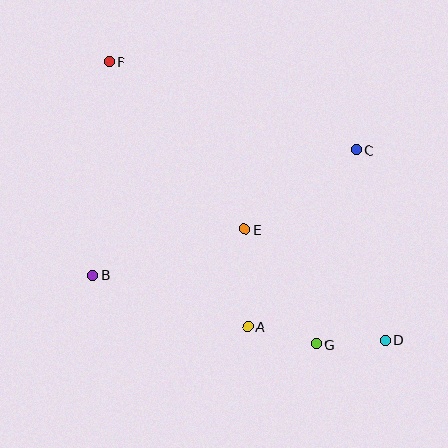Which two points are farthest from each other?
Points D and F are farthest from each other.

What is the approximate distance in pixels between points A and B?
The distance between A and B is approximately 163 pixels.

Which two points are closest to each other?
Points D and G are closest to each other.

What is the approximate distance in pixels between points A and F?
The distance between A and F is approximately 298 pixels.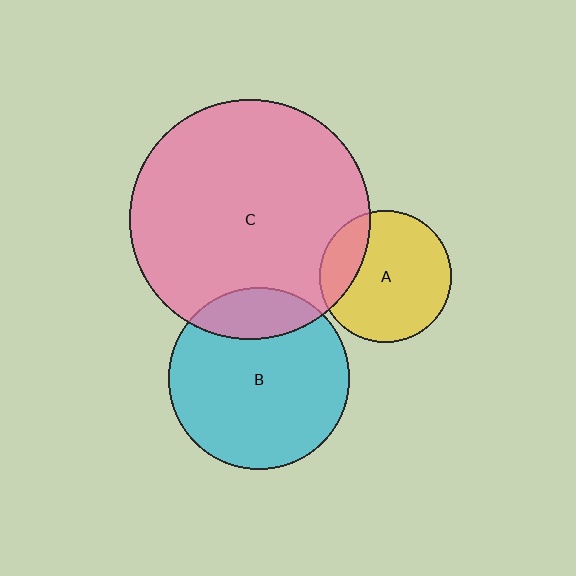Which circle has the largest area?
Circle C (pink).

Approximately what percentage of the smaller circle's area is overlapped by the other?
Approximately 20%.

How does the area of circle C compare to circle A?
Approximately 3.3 times.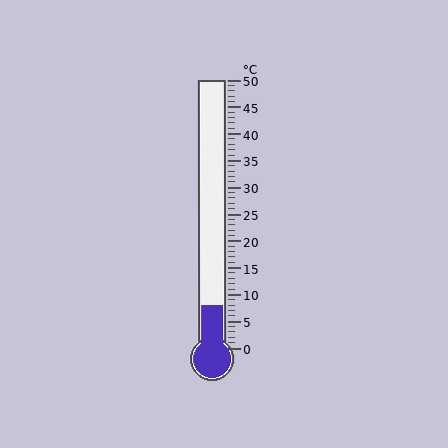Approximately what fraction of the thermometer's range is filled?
The thermometer is filled to approximately 15% of its range.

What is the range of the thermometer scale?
The thermometer scale ranges from 0°C to 50°C.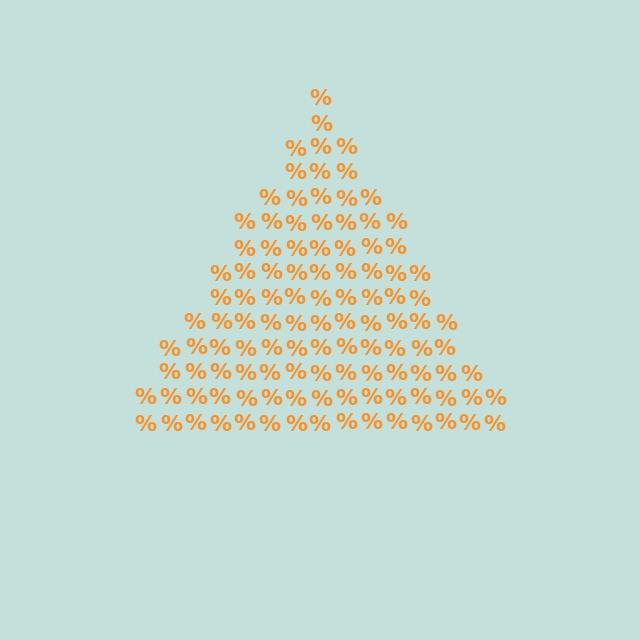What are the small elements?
The small elements are percent signs.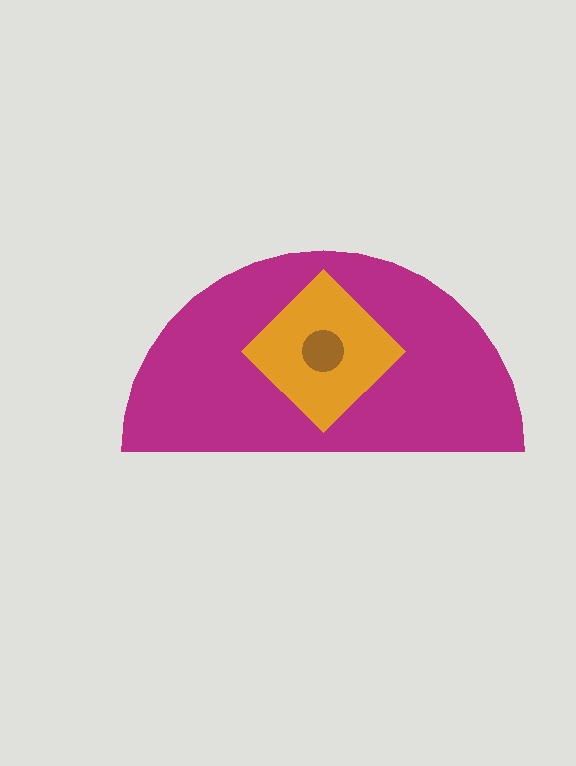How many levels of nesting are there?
3.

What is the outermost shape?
The magenta semicircle.